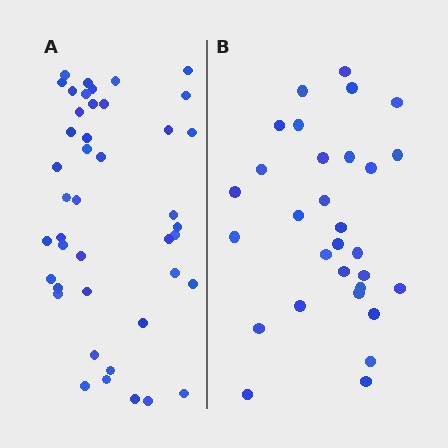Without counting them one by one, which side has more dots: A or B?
Region A (the left region) has more dots.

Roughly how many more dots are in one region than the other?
Region A has approximately 15 more dots than region B.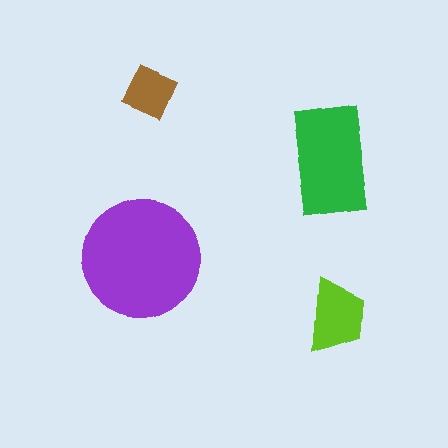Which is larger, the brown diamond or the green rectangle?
The green rectangle.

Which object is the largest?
The purple circle.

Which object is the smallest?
The brown diamond.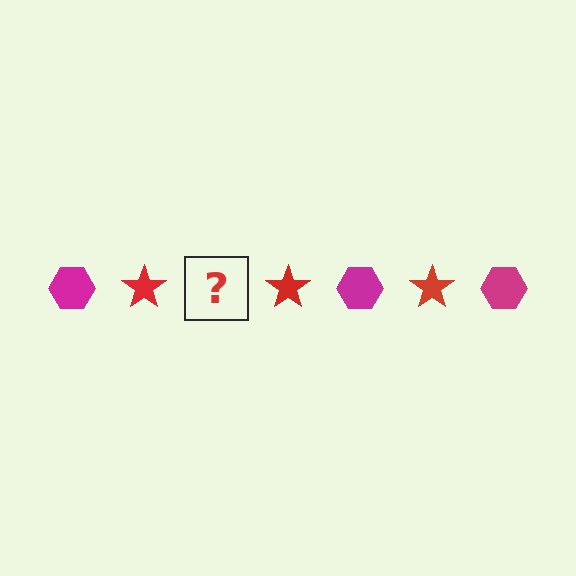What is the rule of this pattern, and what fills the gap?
The rule is that the pattern alternates between magenta hexagon and red star. The gap should be filled with a magenta hexagon.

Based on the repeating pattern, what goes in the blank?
The blank should be a magenta hexagon.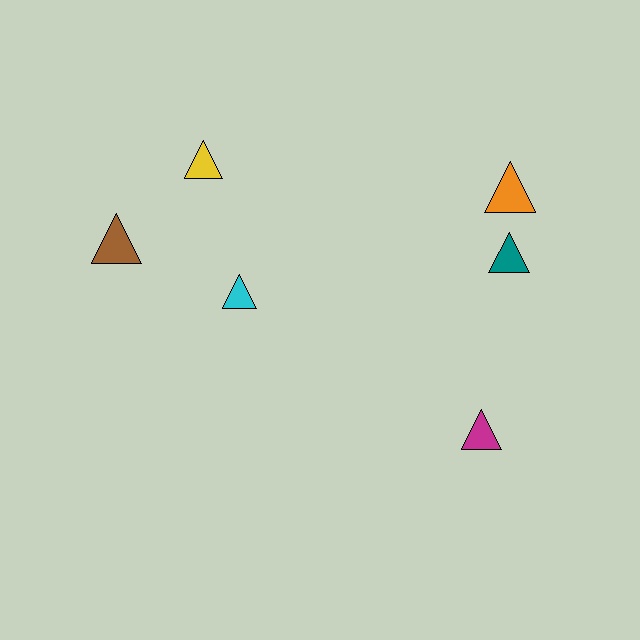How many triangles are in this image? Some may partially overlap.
There are 6 triangles.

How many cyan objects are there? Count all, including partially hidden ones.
There is 1 cyan object.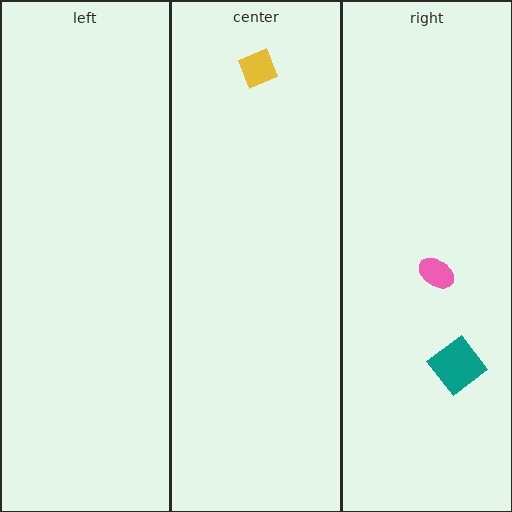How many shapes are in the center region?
1.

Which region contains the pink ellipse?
The right region.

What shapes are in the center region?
The yellow diamond.